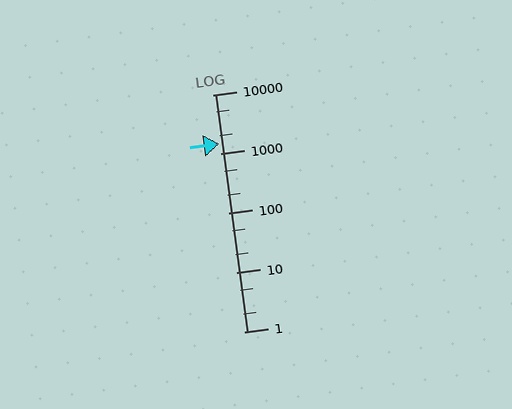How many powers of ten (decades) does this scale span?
The scale spans 4 decades, from 1 to 10000.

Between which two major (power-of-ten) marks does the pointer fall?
The pointer is between 1000 and 10000.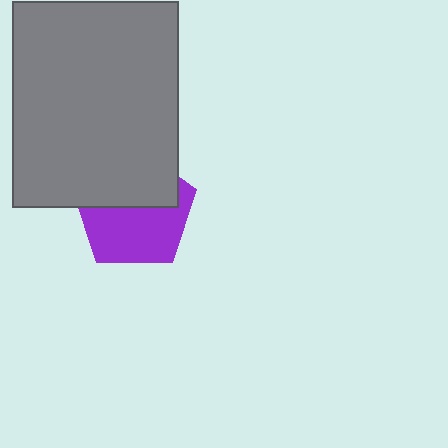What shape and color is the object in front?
The object in front is a gray rectangle.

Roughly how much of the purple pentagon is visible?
About half of it is visible (roughly 55%).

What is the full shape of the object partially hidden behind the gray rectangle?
The partially hidden object is a purple pentagon.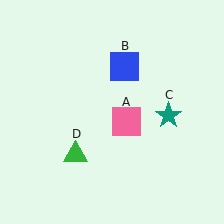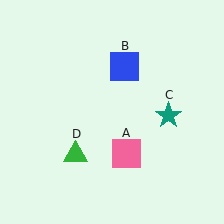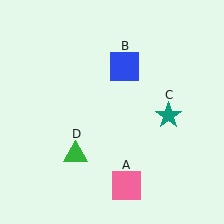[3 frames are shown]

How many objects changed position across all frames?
1 object changed position: pink square (object A).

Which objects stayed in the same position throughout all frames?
Blue square (object B) and teal star (object C) and green triangle (object D) remained stationary.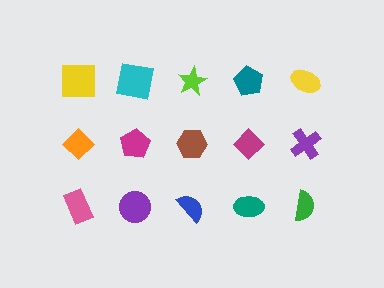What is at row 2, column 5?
A purple cross.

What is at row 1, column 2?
A cyan square.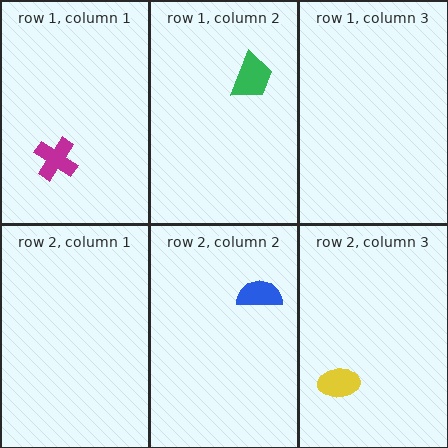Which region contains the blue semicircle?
The row 2, column 2 region.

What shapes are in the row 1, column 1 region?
The magenta cross.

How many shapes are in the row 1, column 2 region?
1.